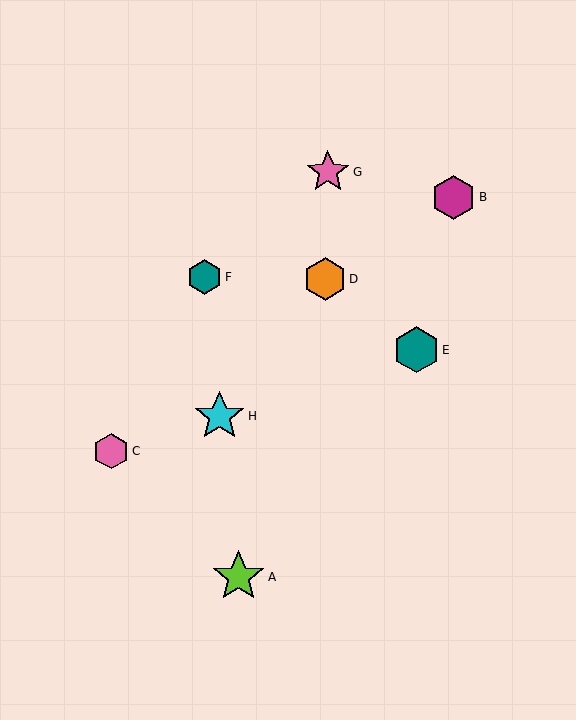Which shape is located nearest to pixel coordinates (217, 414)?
The cyan star (labeled H) at (220, 417) is nearest to that location.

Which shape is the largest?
The lime star (labeled A) is the largest.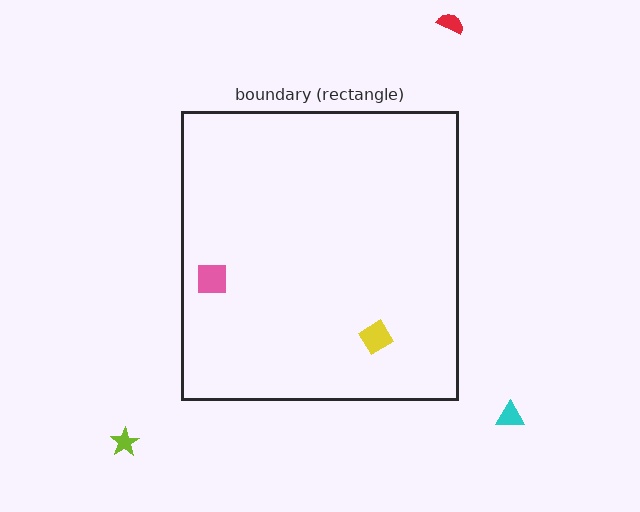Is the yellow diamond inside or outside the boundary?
Inside.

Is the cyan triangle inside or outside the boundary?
Outside.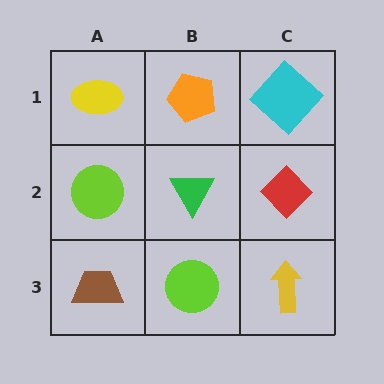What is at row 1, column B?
An orange pentagon.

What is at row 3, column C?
A yellow arrow.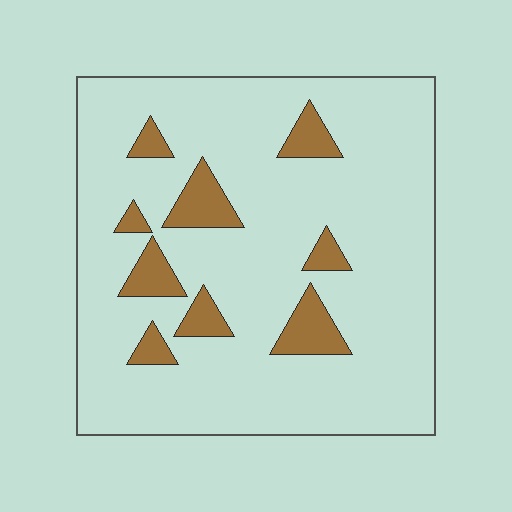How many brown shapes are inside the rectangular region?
9.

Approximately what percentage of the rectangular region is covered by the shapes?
Approximately 15%.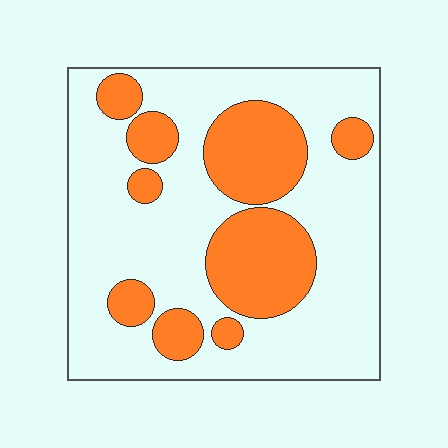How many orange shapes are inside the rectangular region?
9.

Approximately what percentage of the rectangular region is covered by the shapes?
Approximately 30%.